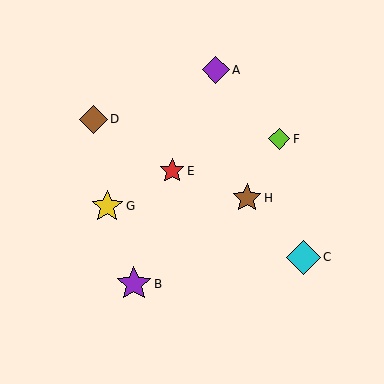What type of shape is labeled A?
Shape A is a purple diamond.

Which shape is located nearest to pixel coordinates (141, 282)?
The purple star (labeled B) at (134, 284) is nearest to that location.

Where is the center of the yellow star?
The center of the yellow star is at (107, 206).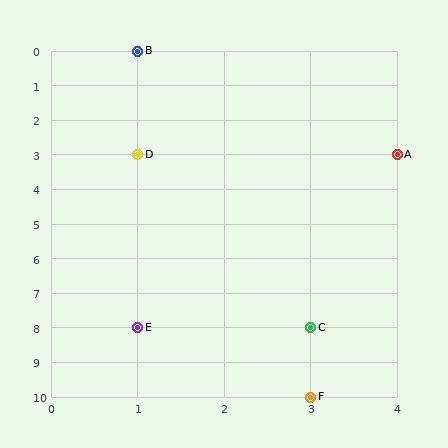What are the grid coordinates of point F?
Point F is at grid coordinates (3, 10).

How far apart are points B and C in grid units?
Points B and C are 2 columns and 8 rows apart (about 8.2 grid units diagonally).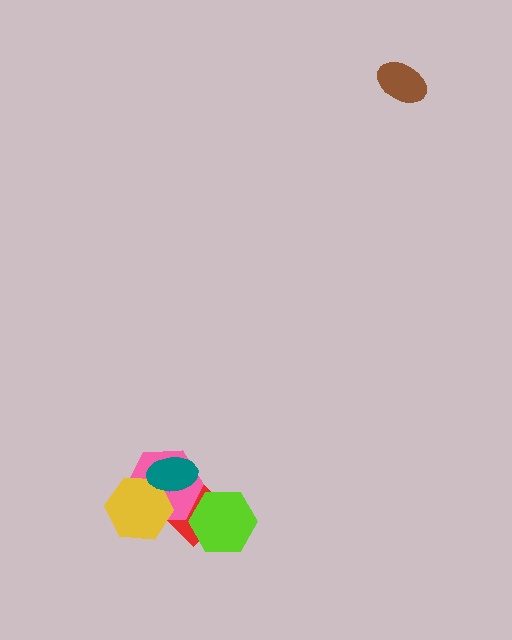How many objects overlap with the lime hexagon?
1 object overlaps with the lime hexagon.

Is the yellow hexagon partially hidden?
Yes, it is partially covered by another shape.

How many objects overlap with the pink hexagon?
3 objects overlap with the pink hexagon.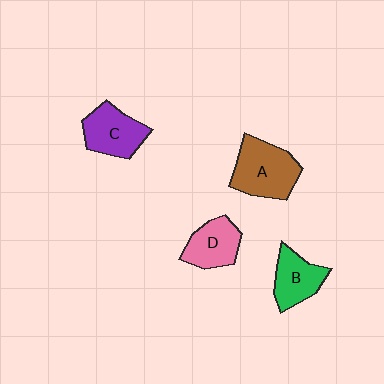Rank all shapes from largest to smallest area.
From largest to smallest: A (brown), C (purple), D (pink), B (green).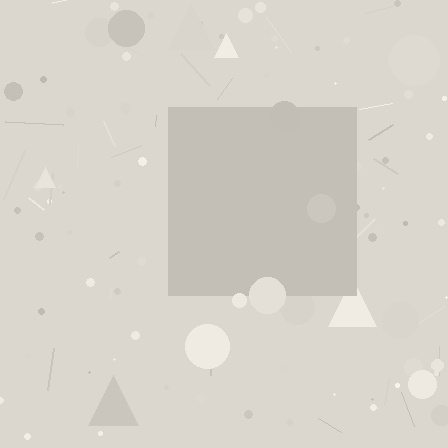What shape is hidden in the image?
A square is hidden in the image.